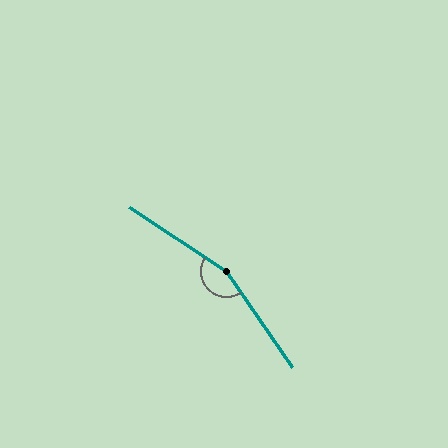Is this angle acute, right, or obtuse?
It is obtuse.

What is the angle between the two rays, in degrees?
Approximately 158 degrees.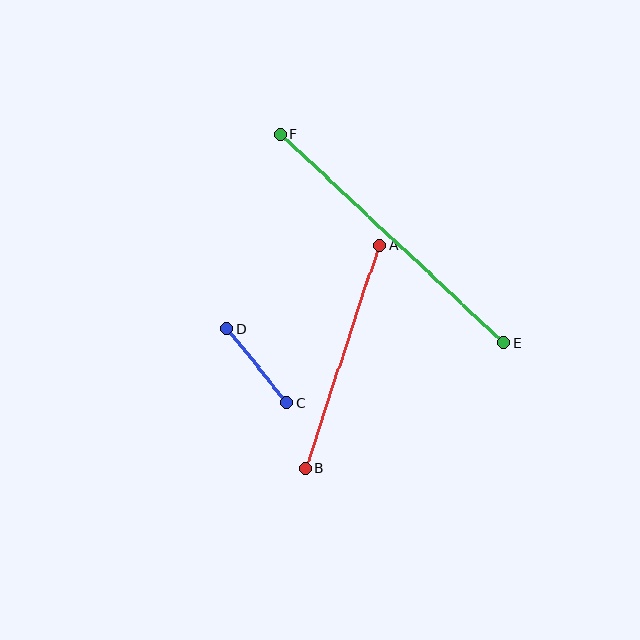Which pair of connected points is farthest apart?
Points E and F are farthest apart.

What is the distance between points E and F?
The distance is approximately 306 pixels.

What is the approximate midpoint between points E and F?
The midpoint is at approximately (392, 238) pixels.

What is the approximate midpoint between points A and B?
The midpoint is at approximately (343, 356) pixels.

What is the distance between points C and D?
The distance is approximately 95 pixels.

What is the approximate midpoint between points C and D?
The midpoint is at approximately (257, 366) pixels.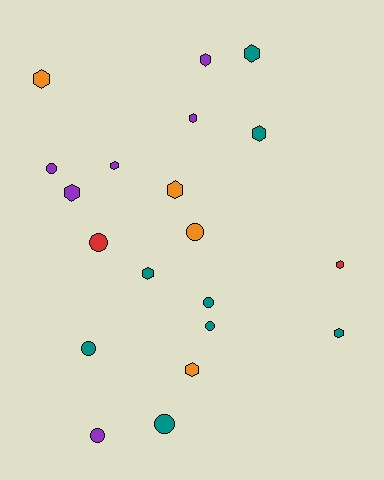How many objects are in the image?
There are 20 objects.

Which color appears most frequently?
Teal, with 8 objects.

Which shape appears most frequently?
Hexagon, with 12 objects.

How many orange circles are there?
There is 1 orange circle.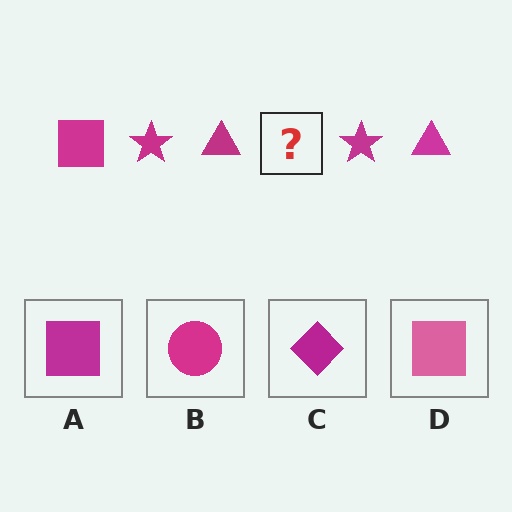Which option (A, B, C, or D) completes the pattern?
A.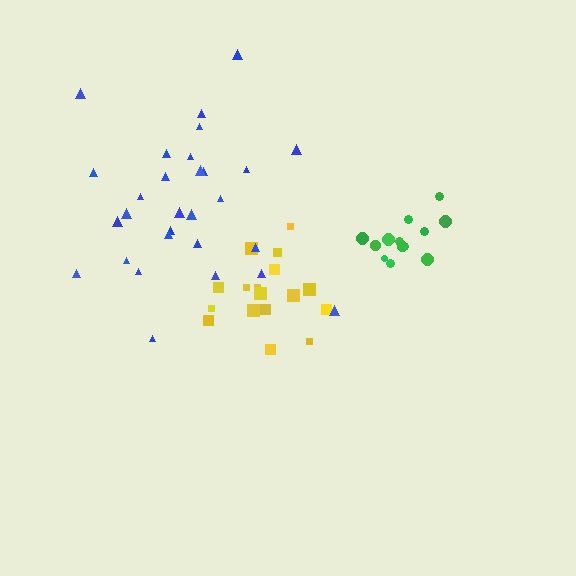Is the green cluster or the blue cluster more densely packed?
Green.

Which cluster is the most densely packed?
Green.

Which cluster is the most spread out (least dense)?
Blue.